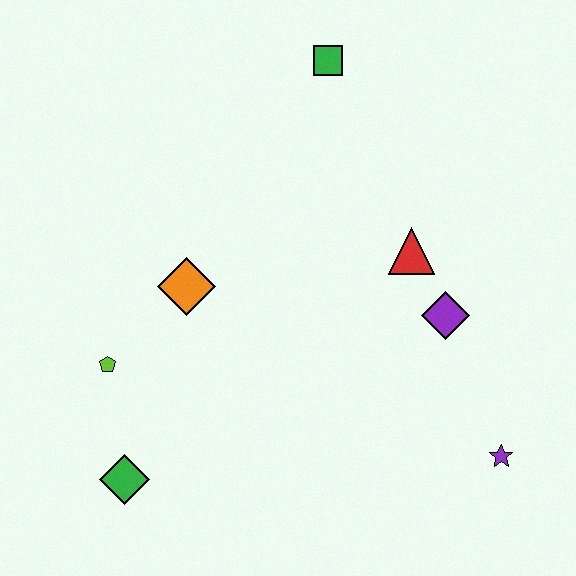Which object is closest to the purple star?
The purple diamond is closest to the purple star.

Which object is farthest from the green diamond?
The green square is farthest from the green diamond.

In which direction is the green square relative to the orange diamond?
The green square is above the orange diamond.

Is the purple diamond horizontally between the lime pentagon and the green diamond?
No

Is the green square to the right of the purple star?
No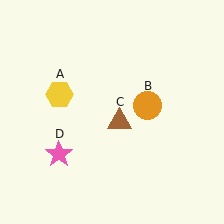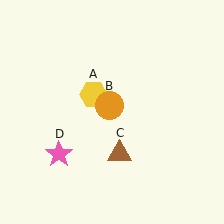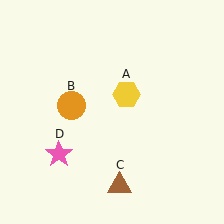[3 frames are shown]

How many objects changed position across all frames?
3 objects changed position: yellow hexagon (object A), orange circle (object B), brown triangle (object C).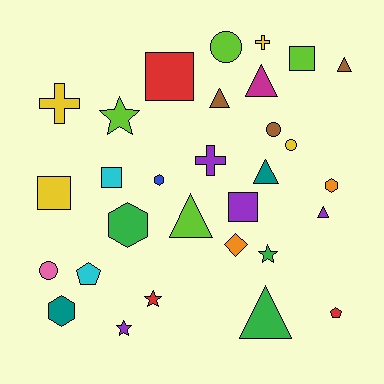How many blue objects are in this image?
There is 1 blue object.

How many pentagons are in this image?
There are 2 pentagons.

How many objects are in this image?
There are 30 objects.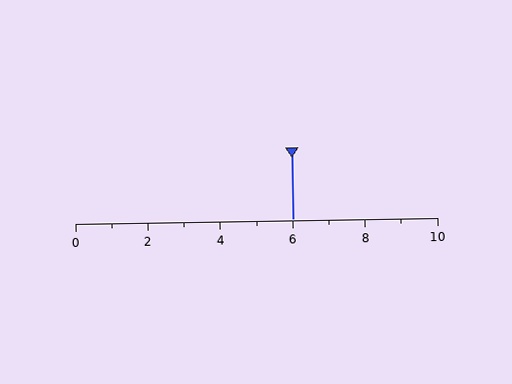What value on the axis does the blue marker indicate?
The marker indicates approximately 6.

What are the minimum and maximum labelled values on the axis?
The axis runs from 0 to 10.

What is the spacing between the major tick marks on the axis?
The major ticks are spaced 2 apart.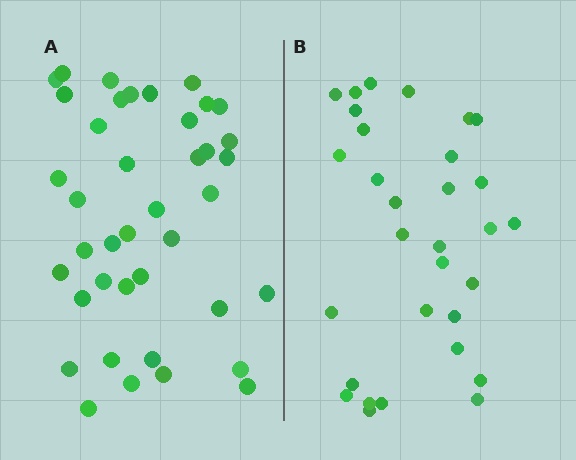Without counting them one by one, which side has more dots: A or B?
Region A (the left region) has more dots.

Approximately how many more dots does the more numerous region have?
Region A has roughly 8 or so more dots than region B.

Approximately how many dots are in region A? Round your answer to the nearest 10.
About 40 dots.